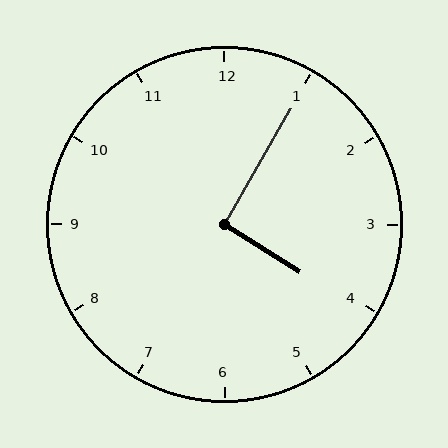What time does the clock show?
4:05.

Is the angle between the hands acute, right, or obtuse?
It is right.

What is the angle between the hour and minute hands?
Approximately 92 degrees.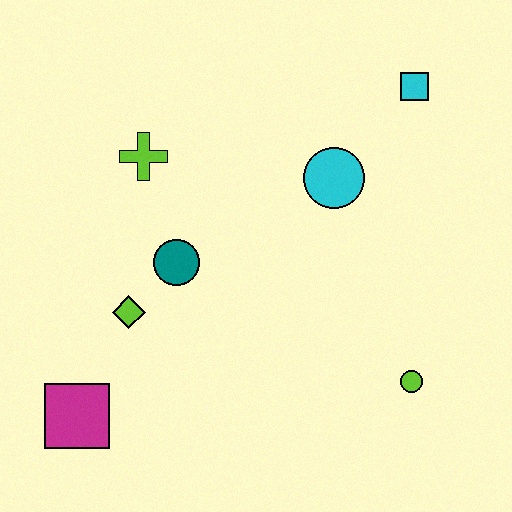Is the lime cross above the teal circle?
Yes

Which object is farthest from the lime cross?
The lime circle is farthest from the lime cross.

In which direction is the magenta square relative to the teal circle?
The magenta square is below the teal circle.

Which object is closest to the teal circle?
The lime diamond is closest to the teal circle.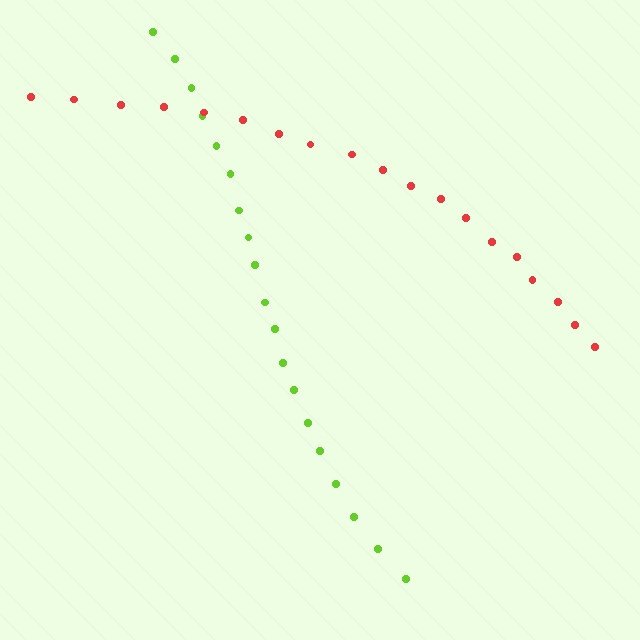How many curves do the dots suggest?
There are 2 distinct paths.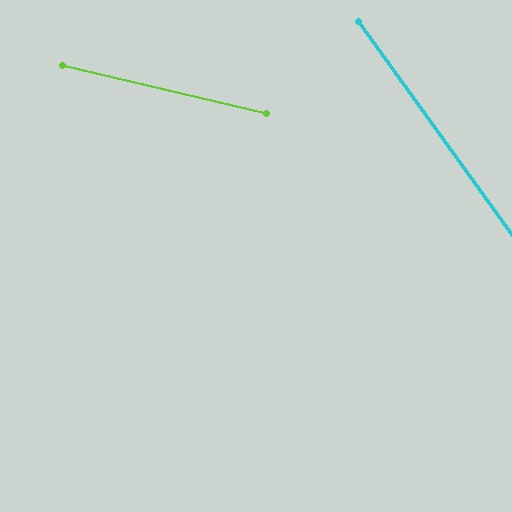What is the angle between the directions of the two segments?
Approximately 41 degrees.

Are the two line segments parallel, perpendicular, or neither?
Neither parallel nor perpendicular — they differ by about 41°.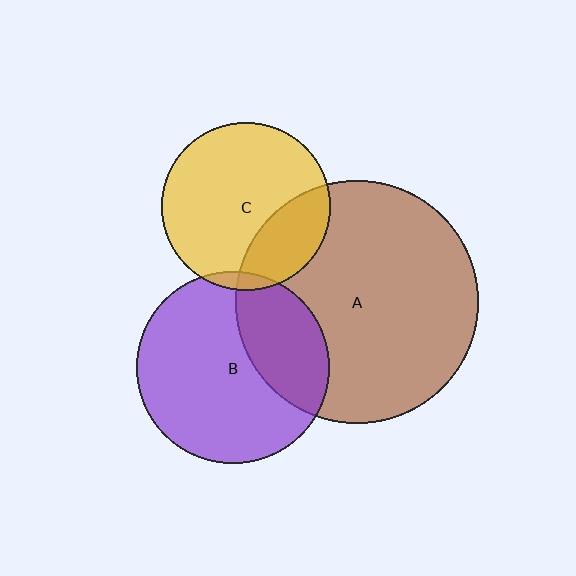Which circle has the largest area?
Circle A (brown).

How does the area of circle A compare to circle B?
Approximately 1.6 times.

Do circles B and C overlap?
Yes.